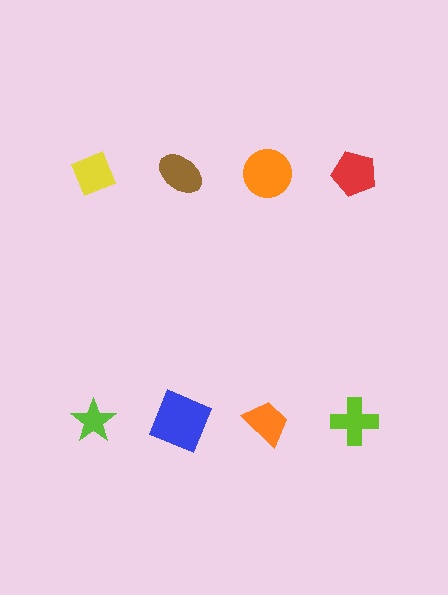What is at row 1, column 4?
A red pentagon.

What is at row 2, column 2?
A blue square.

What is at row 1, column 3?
An orange circle.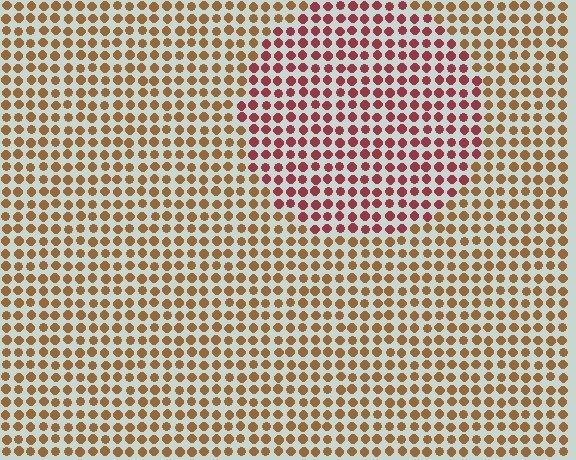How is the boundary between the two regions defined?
The boundary is defined purely by a slight shift in hue (about 40 degrees). Spacing, size, and orientation are identical on both sides.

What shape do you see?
I see a circle.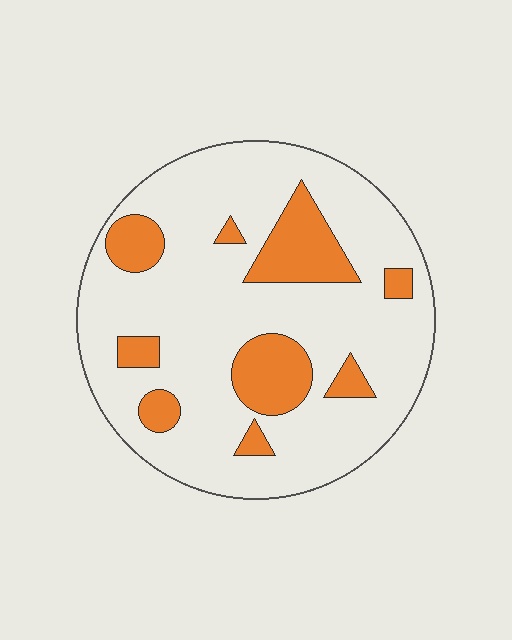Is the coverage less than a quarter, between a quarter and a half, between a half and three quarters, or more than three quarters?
Less than a quarter.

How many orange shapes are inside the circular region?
9.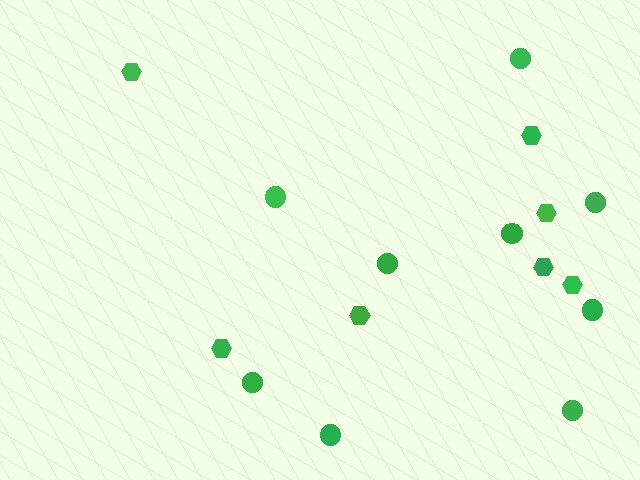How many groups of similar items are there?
There are 2 groups: one group of hexagons (7) and one group of circles (9).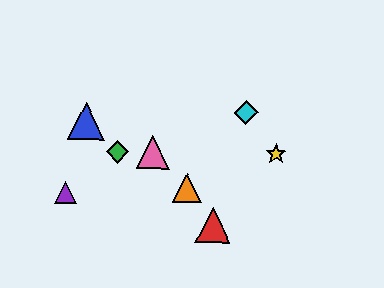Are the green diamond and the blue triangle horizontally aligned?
No, the green diamond is at y≈152 and the blue triangle is at y≈121.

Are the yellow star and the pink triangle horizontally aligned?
Yes, both are at y≈154.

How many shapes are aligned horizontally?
3 shapes (the green diamond, the yellow star, the pink triangle) are aligned horizontally.